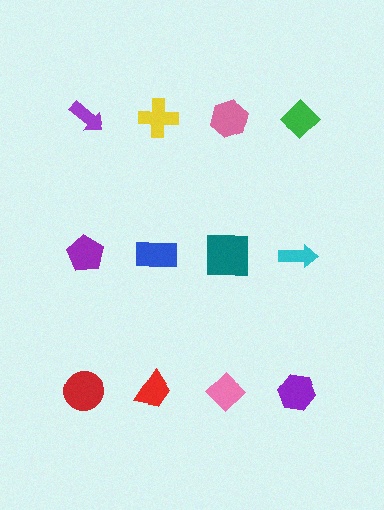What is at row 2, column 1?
A purple pentagon.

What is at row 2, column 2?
A blue rectangle.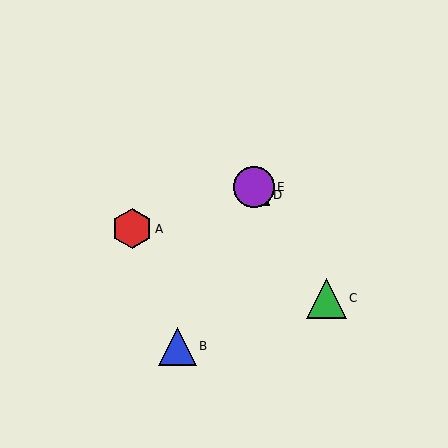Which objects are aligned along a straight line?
Objects C, D, E are aligned along a straight line.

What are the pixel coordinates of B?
Object B is at (177, 346).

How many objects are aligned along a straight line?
3 objects (C, D, E) are aligned along a straight line.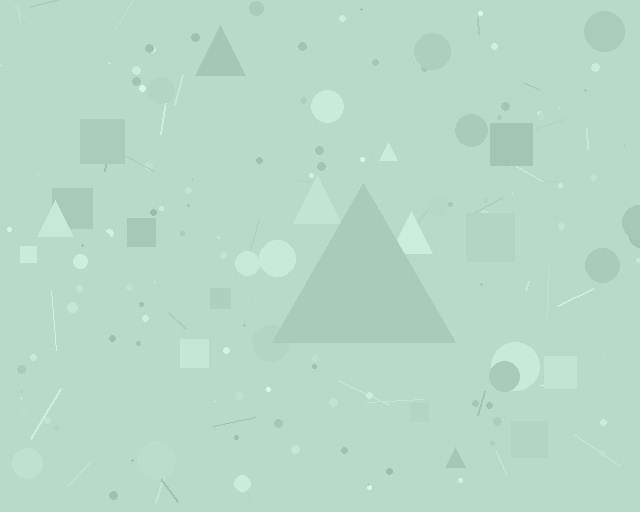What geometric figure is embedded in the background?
A triangle is embedded in the background.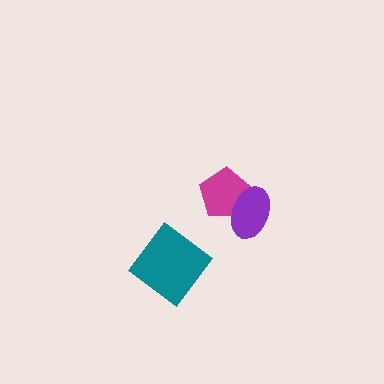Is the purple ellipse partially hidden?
No, no other shape covers it.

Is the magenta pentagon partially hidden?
Yes, it is partially covered by another shape.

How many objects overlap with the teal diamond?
0 objects overlap with the teal diamond.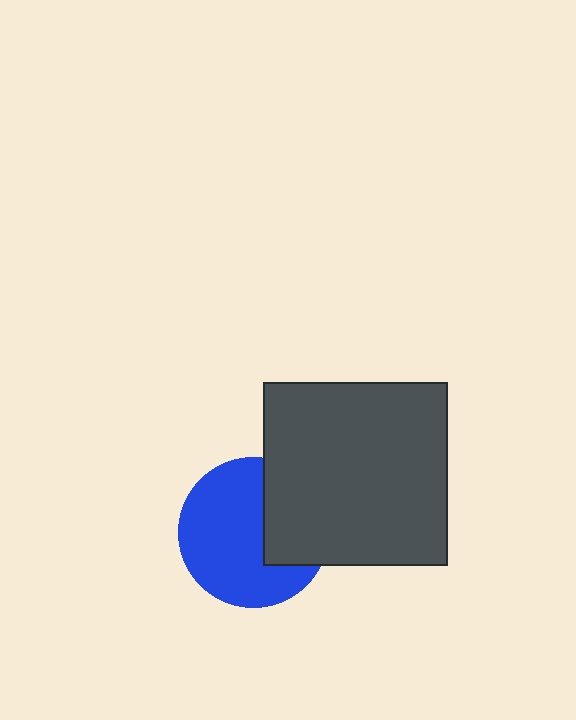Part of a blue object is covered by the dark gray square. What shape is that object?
It is a circle.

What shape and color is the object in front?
The object in front is a dark gray square.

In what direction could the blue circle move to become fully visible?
The blue circle could move left. That would shift it out from behind the dark gray square entirely.